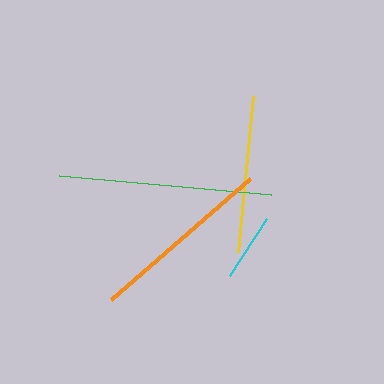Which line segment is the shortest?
The cyan line is the shortest at approximately 68 pixels.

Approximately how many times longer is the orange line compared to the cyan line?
The orange line is approximately 2.7 times the length of the cyan line.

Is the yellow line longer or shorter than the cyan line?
The yellow line is longer than the cyan line.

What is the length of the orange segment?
The orange segment is approximately 184 pixels long.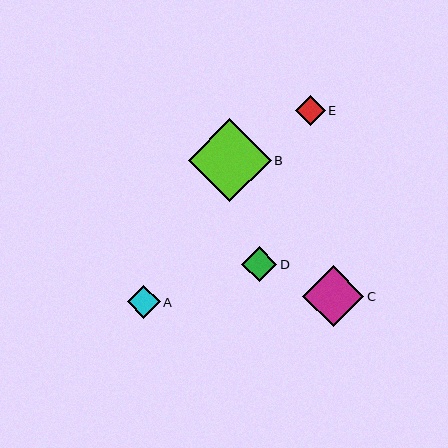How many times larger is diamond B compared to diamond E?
Diamond B is approximately 2.8 times the size of diamond E.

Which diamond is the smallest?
Diamond E is the smallest with a size of approximately 30 pixels.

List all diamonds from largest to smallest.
From largest to smallest: B, C, D, A, E.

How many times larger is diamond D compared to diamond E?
Diamond D is approximately 1.2 times the size of diamond E.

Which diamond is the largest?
Diamond B is the largest with a size of approximately 83 pixels.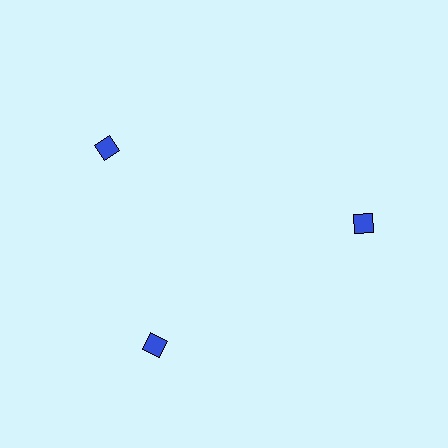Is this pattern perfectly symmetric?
No. The 3 blue diamonds are arranged in a ring, but one element near the 11 o'clock position is rotated out of alignment along the ring, breaking the 3-fold rotational symmetry.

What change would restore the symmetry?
The symmetry would be restored by rotating it back into even spacing with its neighbors so that all 3 diamonds sit at equal angles and equal distance from the center.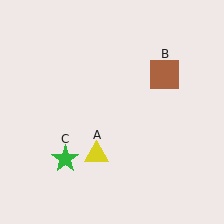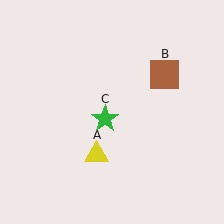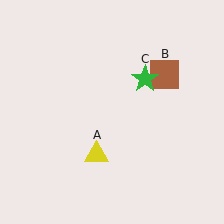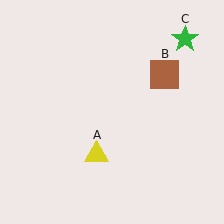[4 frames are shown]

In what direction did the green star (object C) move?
The green star (object C) moved up and to the right.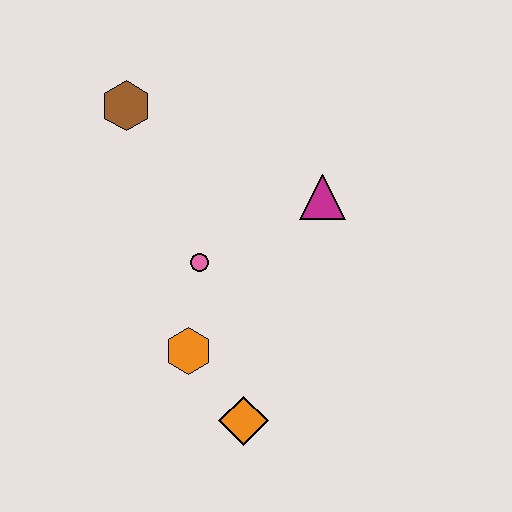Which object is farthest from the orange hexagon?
The brown hexagon is farthest from the orange hexagon.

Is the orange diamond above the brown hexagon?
No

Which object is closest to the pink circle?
The orange hexagon is closest to the pink circle.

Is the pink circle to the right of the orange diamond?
No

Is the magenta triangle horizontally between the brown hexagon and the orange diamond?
No